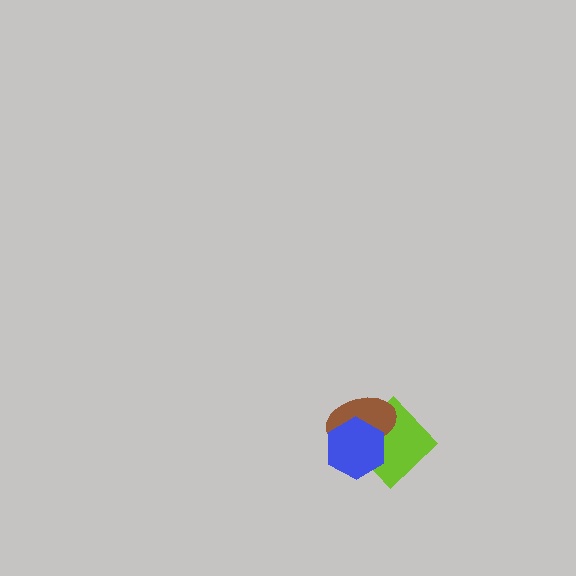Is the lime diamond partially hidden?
Yes, it is partially covered by another shape.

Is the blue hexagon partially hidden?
No, no other shape covers it.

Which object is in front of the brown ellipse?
The blue hexagon is in front of the brown ellipse.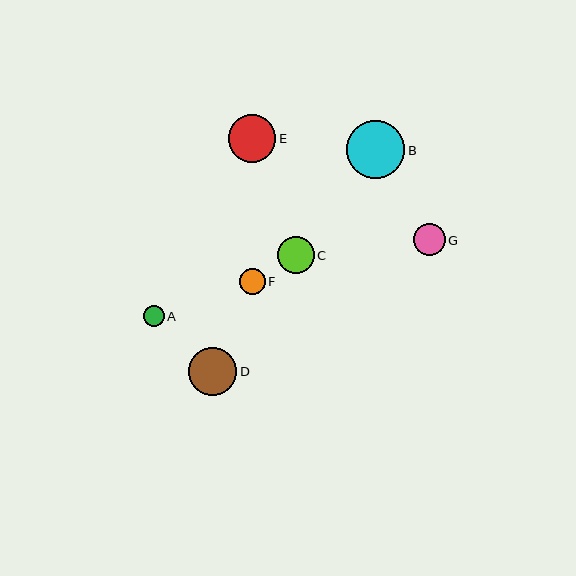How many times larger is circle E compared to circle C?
Circle E is approximately 1.3 times the size of circle C.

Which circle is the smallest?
Circle A is the smallest with a size of approximately 21 pixels.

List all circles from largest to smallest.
From largest to smallest: B, D, E, C, G, F, A.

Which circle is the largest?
Circle B is the largest with a size of approximately 59 pixels.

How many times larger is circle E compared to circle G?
Circle E is approximately 1.5 times the size of circle G.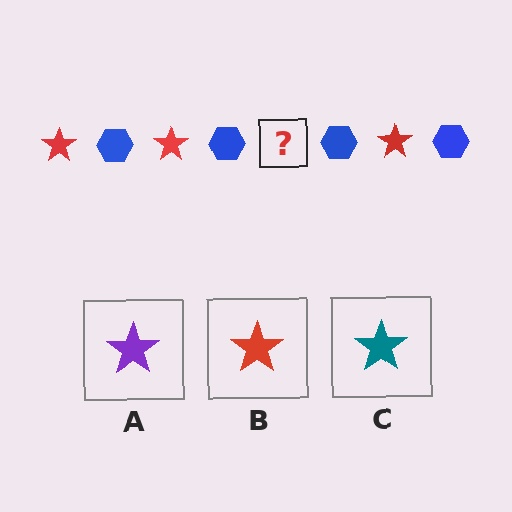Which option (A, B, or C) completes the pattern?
B.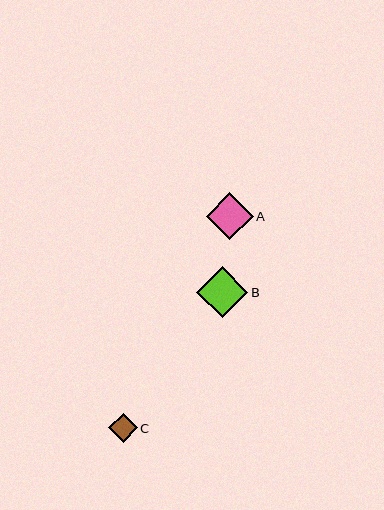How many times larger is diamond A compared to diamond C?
Diamond A is approximately 1.7 times the size of diamond C.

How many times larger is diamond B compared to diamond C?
Diamond B is approximately 1.8 times the size of diamond C.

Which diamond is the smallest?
Diamond C is the smallest with a size of approximately 28 pixels.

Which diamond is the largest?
Diamond B is the largest with a size of approximately 51 pixels.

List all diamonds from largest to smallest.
From largest to smallest: B, A, C.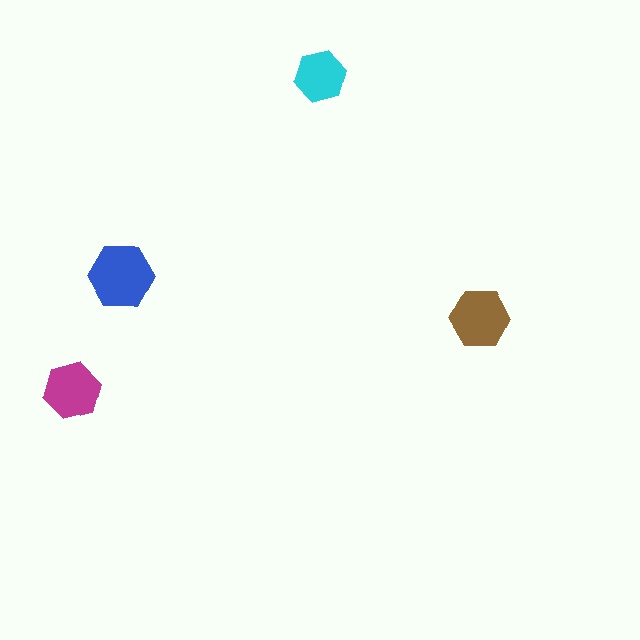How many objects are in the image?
There are 4 objects in the image.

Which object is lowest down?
The magenta hexagon is bottommost.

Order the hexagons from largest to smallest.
the blue one, the brown one, the magenta one, the cyan one.